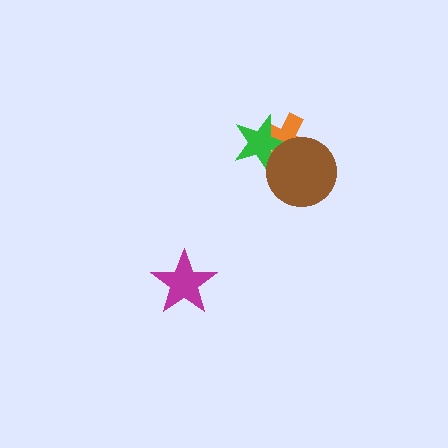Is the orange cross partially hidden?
Yes, it is partially covered by another shape.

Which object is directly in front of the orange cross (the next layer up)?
The green star is directly in front of the orange cross.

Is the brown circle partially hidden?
No, no other shape covers it.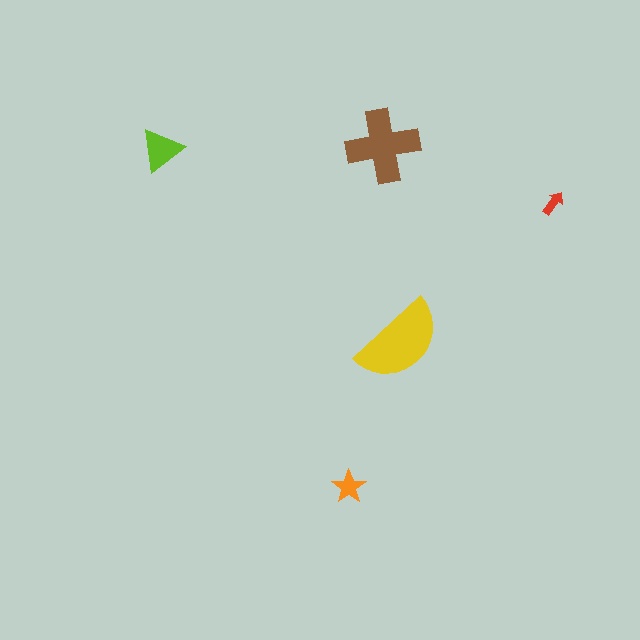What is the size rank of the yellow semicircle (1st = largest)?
1st.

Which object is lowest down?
The orange star is bottommost.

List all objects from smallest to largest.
The red arrow, the orange star, the lime triangle, the brown cross, the yellow semicircle.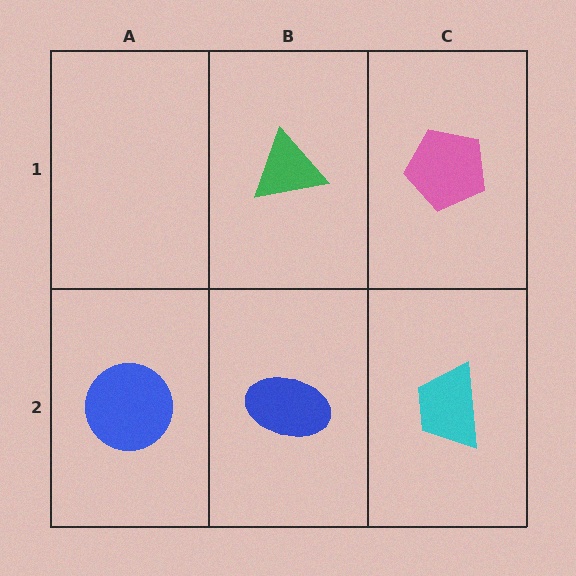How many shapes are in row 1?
2 shapes.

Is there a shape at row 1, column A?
No, that cell is empty.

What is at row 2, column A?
A blue circle.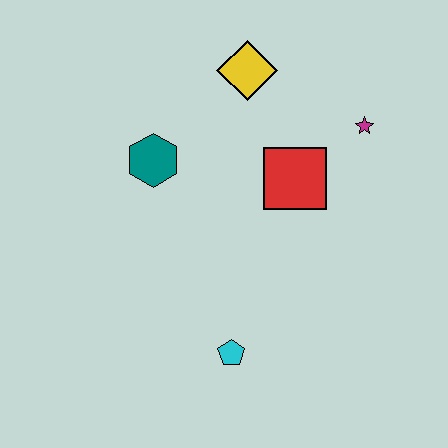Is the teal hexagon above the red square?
Yes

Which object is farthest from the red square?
The cyan pentagon is farthest from the red square.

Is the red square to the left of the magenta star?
Yes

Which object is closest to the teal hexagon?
The yellow diamond is closest to the teal hexagon.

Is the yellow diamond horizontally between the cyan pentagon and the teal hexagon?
No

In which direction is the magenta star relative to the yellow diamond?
The magenta star is to the right of the yellow diamond.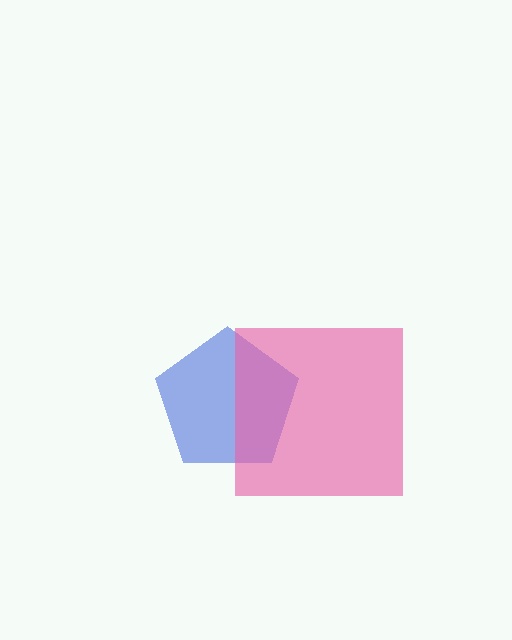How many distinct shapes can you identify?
There are 2 distinct shapes: a blue pentagon, a pink square.